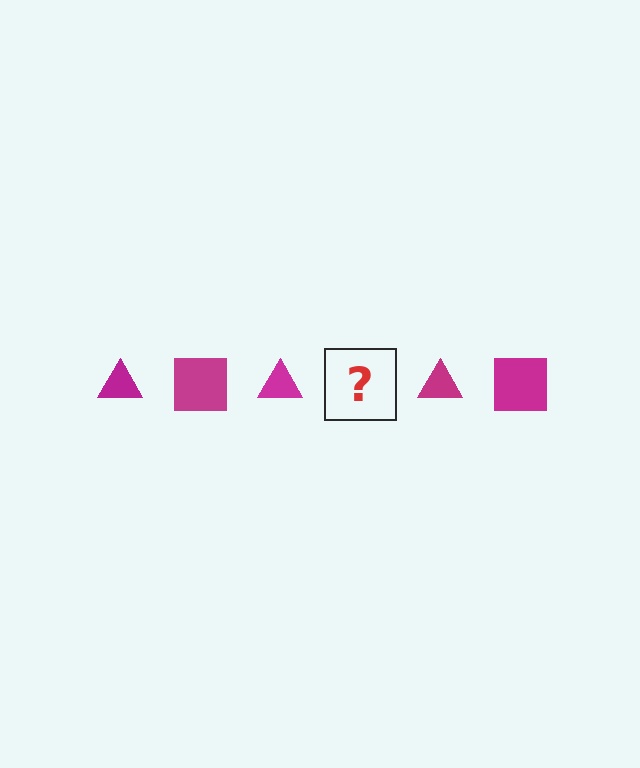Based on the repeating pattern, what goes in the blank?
The blank should be a magenta square.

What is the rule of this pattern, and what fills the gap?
The rule is that the pattern cycles through triangle, square shapes in magenta. The gap should be filled with a magenta square.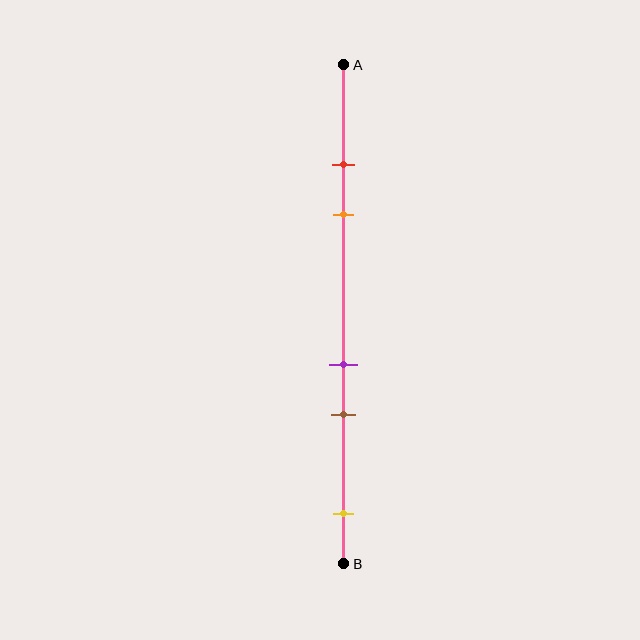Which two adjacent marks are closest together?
The red and orange marks are the closest adjacent pair.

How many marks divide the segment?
There are 5 marks dividing the segment.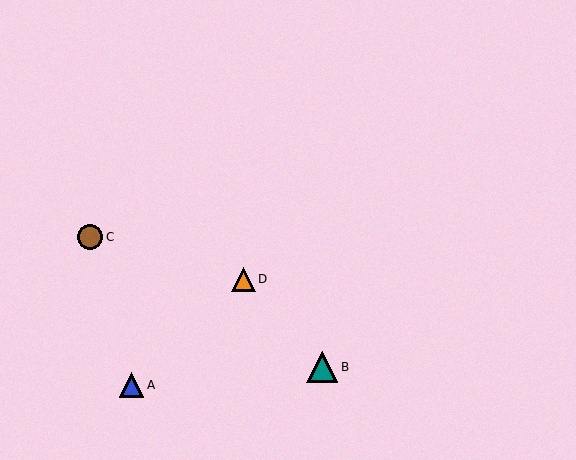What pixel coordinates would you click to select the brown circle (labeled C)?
Click at (90, 236) to select the brown circle C.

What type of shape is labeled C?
Shape C is a brown circle.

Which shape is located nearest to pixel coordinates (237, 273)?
The orange triangle (labeled D) at (243, 279) is nearest to that location.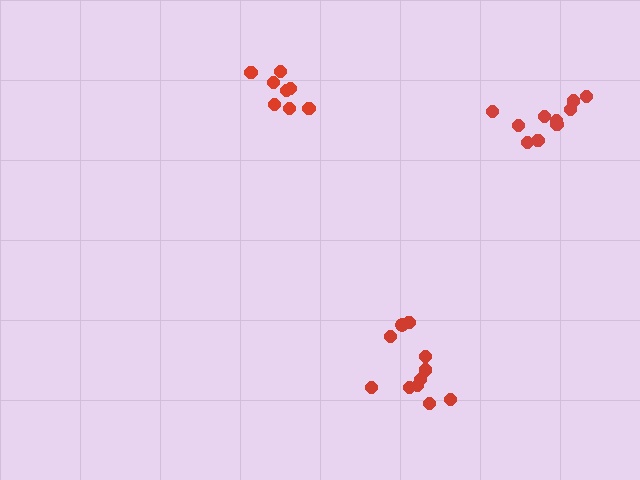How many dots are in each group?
Group 1: 12 dots, Group 2: 10 dots, Group 3: 8 dots (30 total).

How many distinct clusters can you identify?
There are 3 distinct clusters.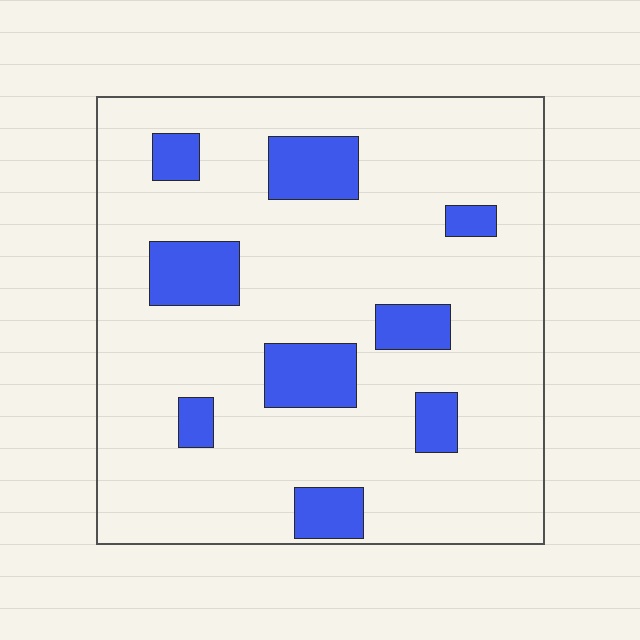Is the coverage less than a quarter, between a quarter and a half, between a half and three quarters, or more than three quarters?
Less than a quarter.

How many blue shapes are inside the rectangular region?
9.